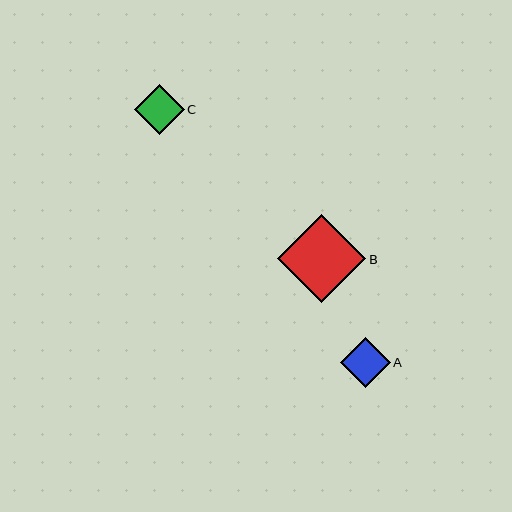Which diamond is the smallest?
Diamond A is the smallest with a size of approximately 49 pixels.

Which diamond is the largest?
Diamond B is the largest with a size of approximately 88 pixels.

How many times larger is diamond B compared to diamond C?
Diamond B is approximately 1.8 times the size of diamond C.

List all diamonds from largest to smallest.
From largest to smallest: B, C, A.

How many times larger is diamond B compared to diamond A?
Diamond B is approximately 1.8 times the size of diamond A.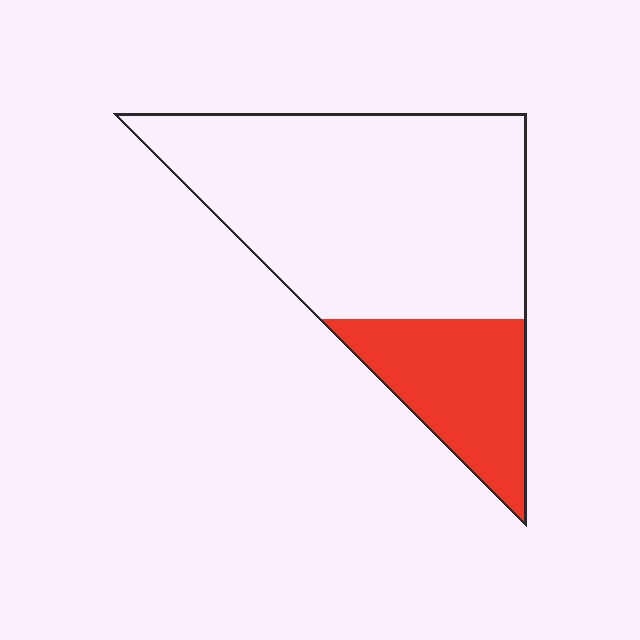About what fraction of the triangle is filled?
About one quarter (1/4).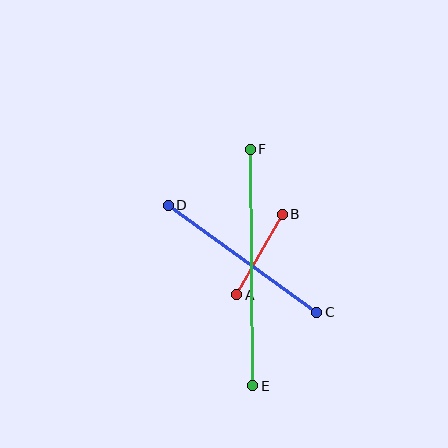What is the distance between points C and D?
The distance is approximately 183 pixels.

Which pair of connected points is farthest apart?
Points E and F are farthest apart.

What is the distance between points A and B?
The distance is approximately 93 pixels.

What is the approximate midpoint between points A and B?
The midpoint is at approximately (259, 254) pixels.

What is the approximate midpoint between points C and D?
The midpoint is at approximately (242, 259) pixels.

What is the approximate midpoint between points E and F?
The midpoint is at approximately (251, 267) pixels.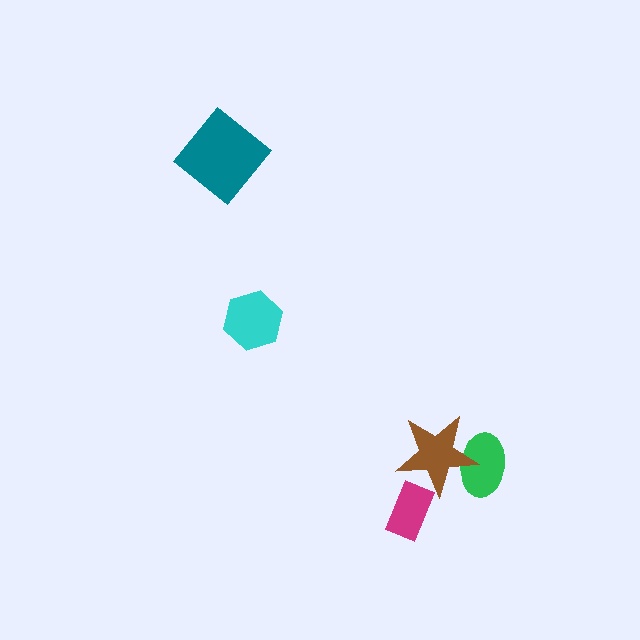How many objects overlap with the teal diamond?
0 objects overlap with the teal diamond.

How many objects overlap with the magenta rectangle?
1 object overlaps with the magenta rectangle.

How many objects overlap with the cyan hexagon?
0 objects overlap with the cyan hexagon.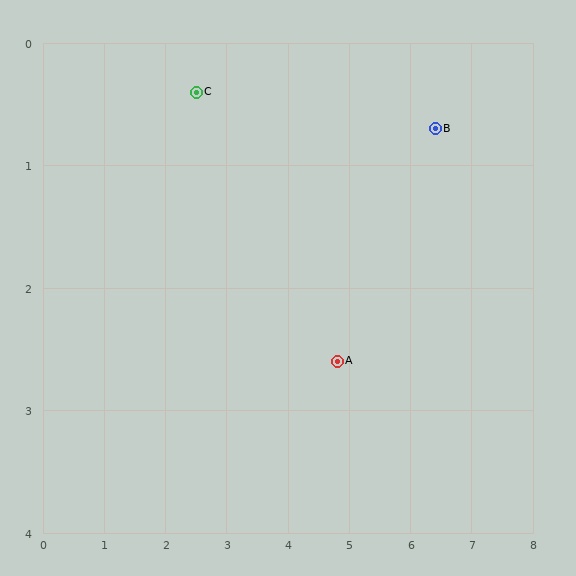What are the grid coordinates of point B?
Point B is at approximately (6.4, 0.7).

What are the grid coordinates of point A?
Point A is at approximately (4.8, 2.6).